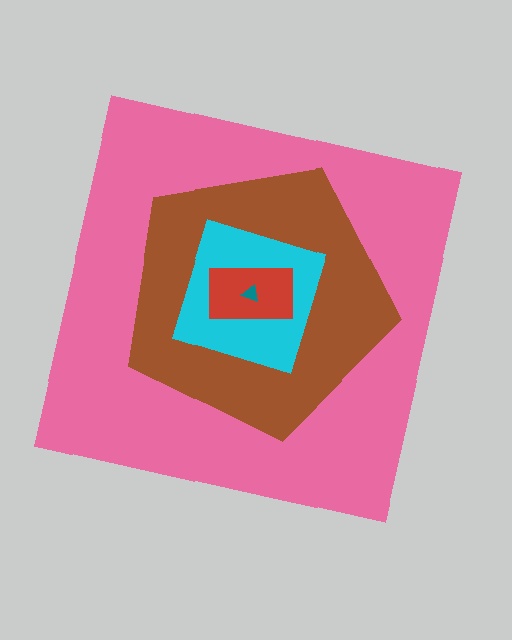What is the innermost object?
The teal triangle.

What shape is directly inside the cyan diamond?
The red rectangle.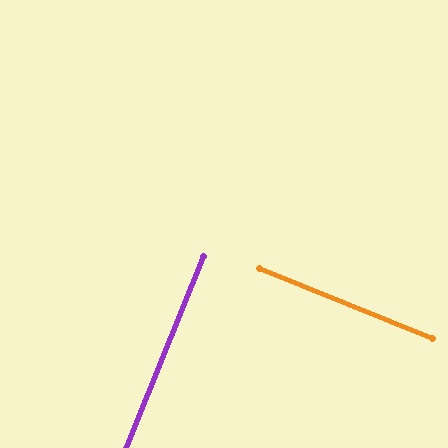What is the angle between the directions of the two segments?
Approximately 90 degrees.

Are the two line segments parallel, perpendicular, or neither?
Perpendicular — they meet at approximately 90°.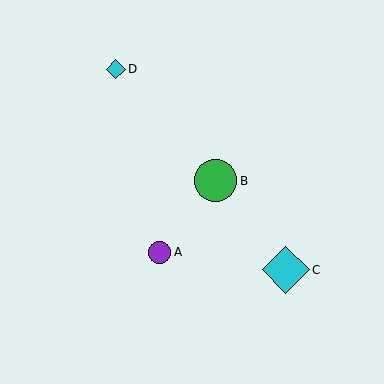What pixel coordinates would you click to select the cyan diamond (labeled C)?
Click at (286, 270) to select the cyan diamond C.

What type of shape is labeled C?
Shape C is a cyan diamond.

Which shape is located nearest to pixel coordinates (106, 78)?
The cyan diamond (labeled D) at (116, 69) is nearest to that location.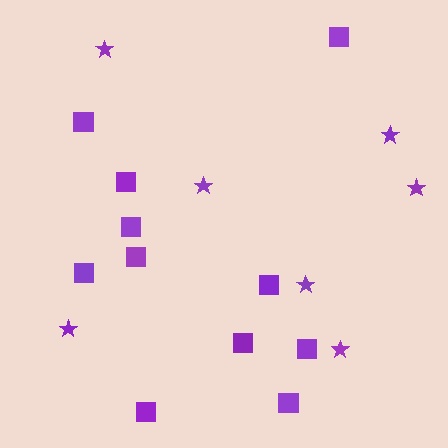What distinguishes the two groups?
There are 2 groups: one group of squares (11) and one group of stars (7).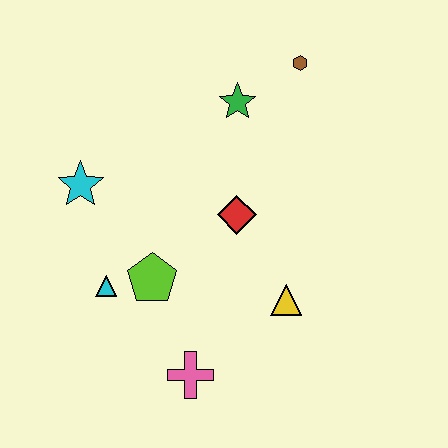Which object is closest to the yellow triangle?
The red diamond is closest to the yellow triangle.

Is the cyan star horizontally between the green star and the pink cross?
No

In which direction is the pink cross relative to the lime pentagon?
The pink cross is below the lime pentagon.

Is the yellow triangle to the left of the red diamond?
No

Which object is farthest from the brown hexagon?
The pink cross is farthest from the brown hexagon.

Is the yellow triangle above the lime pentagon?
No